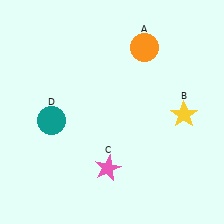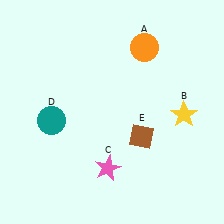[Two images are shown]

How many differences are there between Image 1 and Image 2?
There is 1 difference between the two images.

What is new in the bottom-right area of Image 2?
A brown diamond (E) was added in the bottom-right area of Image 2.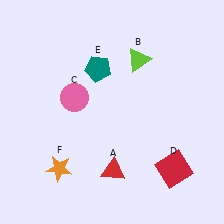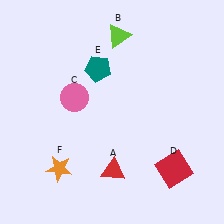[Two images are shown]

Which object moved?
The lime triangle (B) moved up.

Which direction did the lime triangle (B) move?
The lime triangle (B) moved up.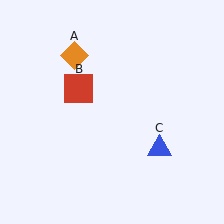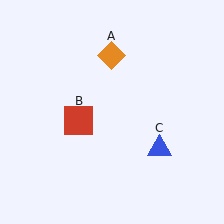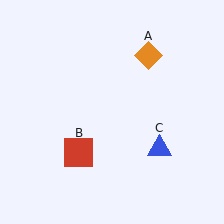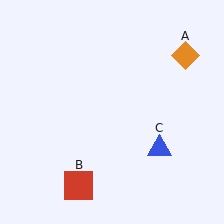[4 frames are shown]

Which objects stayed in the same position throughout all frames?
Blue triangle (object C) remained stationary.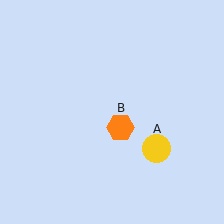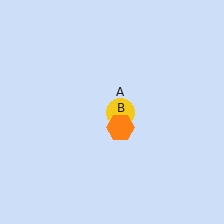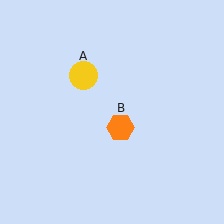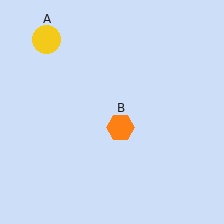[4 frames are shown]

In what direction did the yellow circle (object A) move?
The yellow circle (object A) moved up and to the left.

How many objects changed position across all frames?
1 object changed position: yellow circle (object A).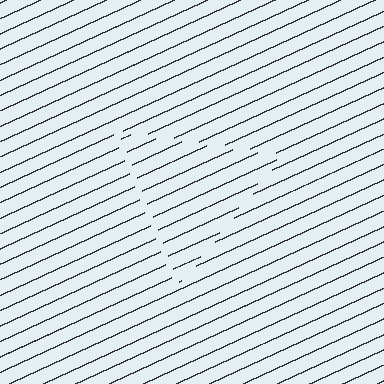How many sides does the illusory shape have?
3 sides — the line-ends trace a triangle.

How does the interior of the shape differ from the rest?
The interior of the shape contains the same grating, shifted by half a period — the contour is defined by the phase discontinuity where line-ends from the inner and outer gratings abut.